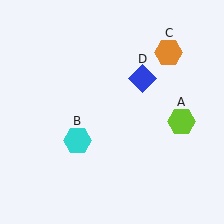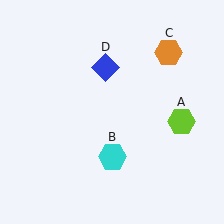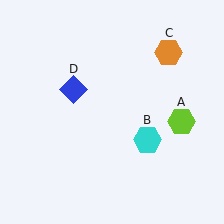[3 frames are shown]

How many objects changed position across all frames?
2 objects changed position: cyan hexagon (object B), blue diamond (object D).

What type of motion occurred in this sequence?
The cyan hexagon (object B), blue diamond (object D) rotated counterclockwise around the center of the scene.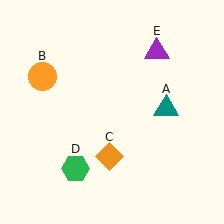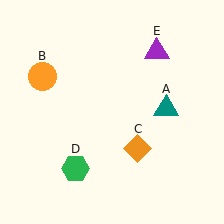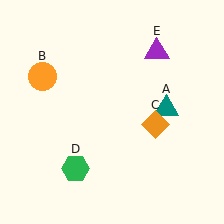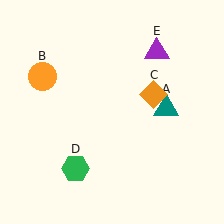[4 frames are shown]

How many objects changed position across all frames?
1 object changed position: orange diamond (object C).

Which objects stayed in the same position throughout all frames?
Teal triangle (object A) and orange circle (object B) and green hexagon (object D) and purple triangle (object E) remained stationary.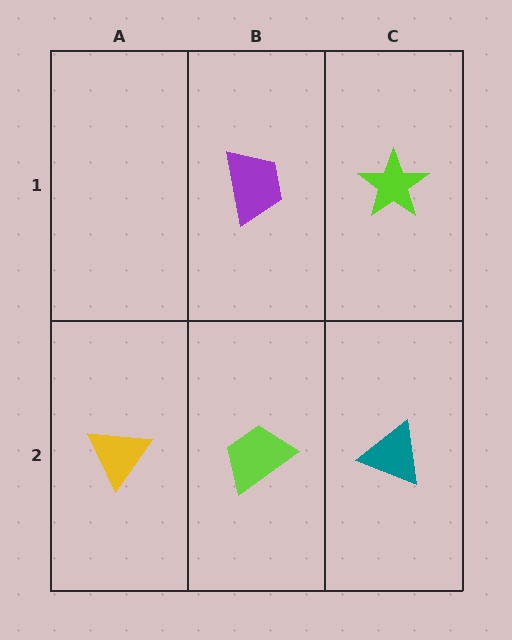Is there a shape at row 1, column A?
No, that cell is empty.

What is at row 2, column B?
A lime trapezoid.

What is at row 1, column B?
A purple trapezoid.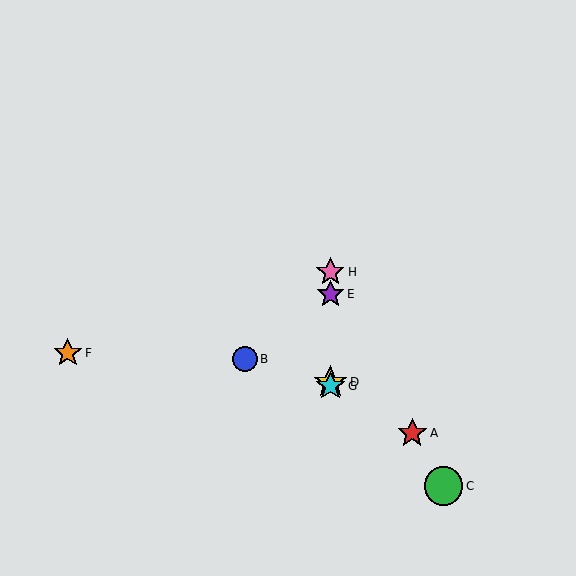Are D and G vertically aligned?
Yes, both are at x≈330.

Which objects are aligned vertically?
Objects D, E, G, H are aligned vertically.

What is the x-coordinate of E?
Object E is at x≈330.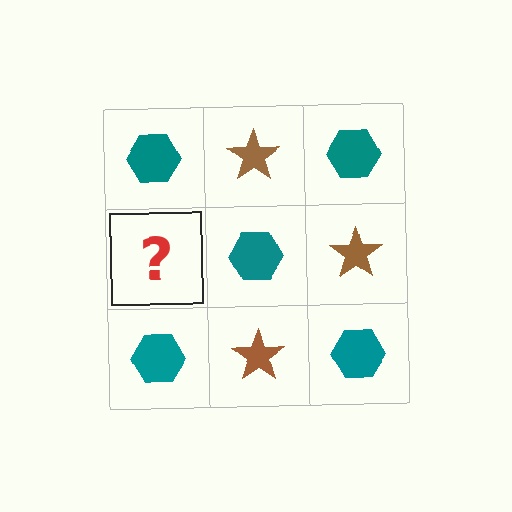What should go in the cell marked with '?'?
The missing cell should contain a brown star.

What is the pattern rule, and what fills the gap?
The rule is that it alternates teal hexagon and brown star in a checkerboard pattern. The gap should be filled with a brown star.